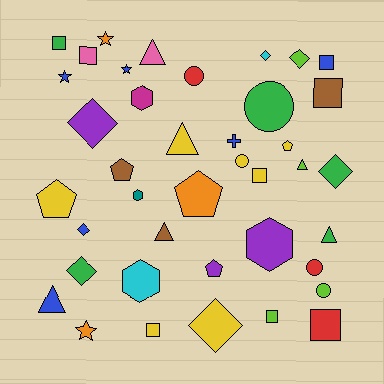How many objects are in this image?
There are 40 objects.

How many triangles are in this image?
There are 6 triangles.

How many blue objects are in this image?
There are 6 blue objects.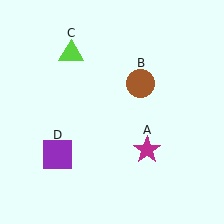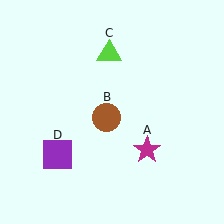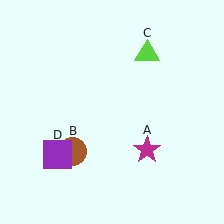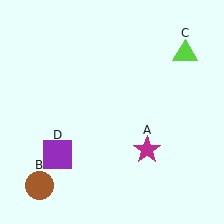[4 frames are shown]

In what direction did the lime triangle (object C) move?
The lime triangle (object C) moved right.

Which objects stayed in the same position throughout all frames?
Magenta star (object A) and purple square (object D) remained stationary.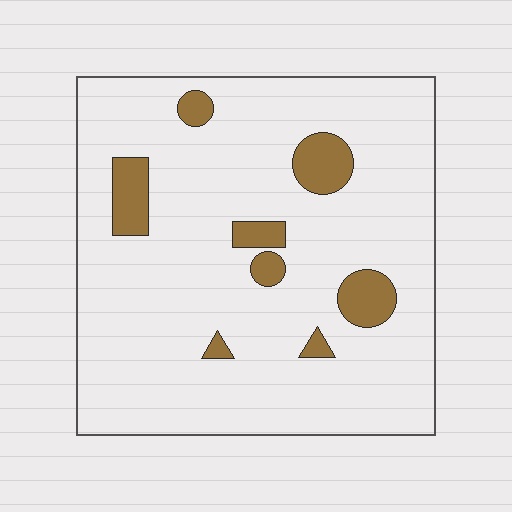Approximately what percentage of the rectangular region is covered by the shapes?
Approximately 10%.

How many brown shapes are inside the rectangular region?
8.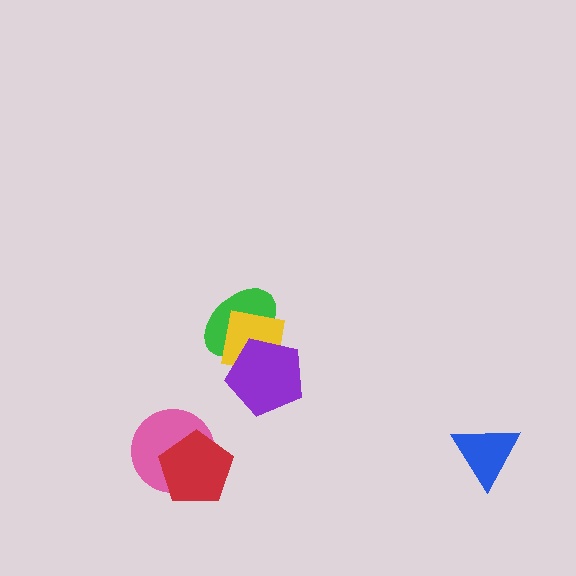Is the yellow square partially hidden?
Yes, it is partially covered by another shape.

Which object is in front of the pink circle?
The red pentagon is in front of the pink circle.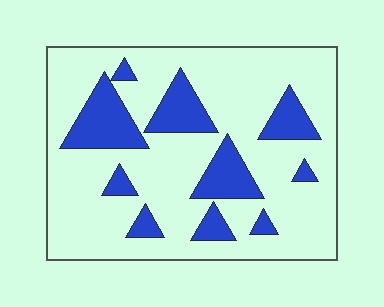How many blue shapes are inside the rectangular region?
10.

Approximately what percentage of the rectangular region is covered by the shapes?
Approximately 20%.